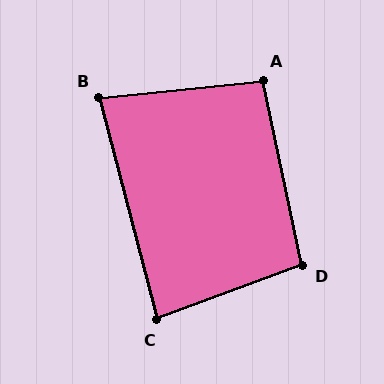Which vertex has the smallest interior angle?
B, at approximately 81 degrees.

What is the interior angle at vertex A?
Approximately 96 degrees (obtuse).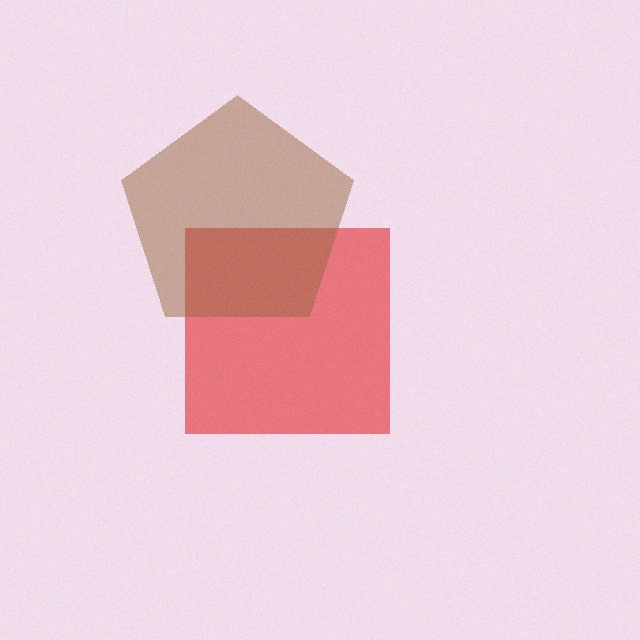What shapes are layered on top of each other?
The layered shapes are: a red square, a brown pentagon.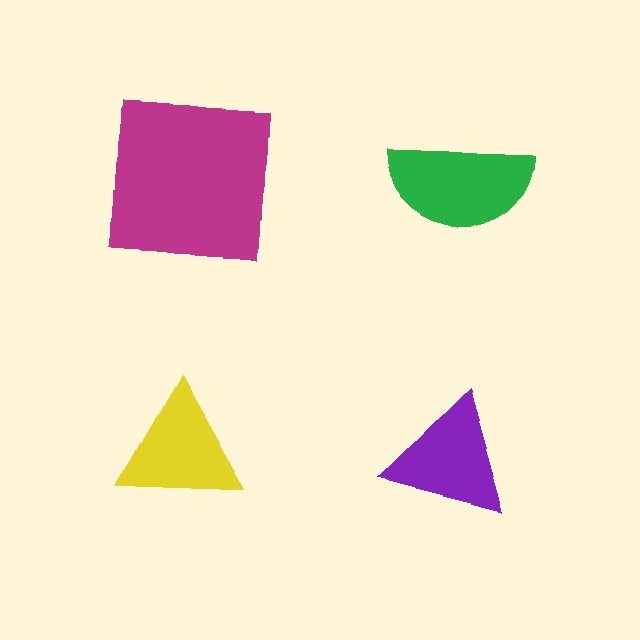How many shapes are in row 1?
2 shapes.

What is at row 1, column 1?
A magenta square.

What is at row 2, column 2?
A purple triangle.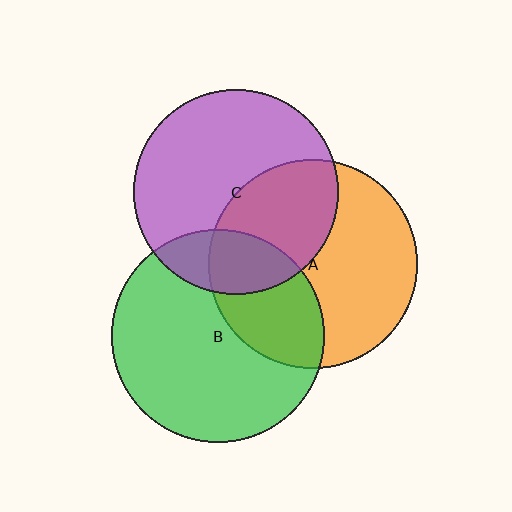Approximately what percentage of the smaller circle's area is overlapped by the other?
Approximately 20%.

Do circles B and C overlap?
Yes.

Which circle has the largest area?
Circle B (green).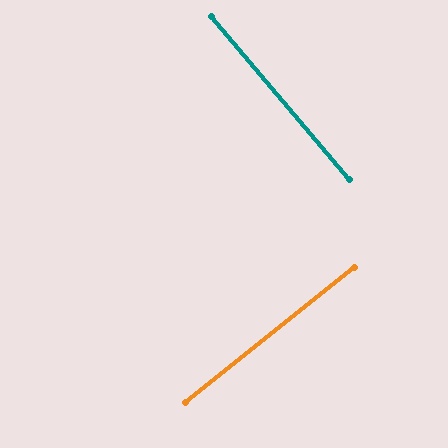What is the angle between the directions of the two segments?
Approximately 88 degrees.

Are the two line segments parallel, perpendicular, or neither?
Perpendicular — they meet at approximately 88°.